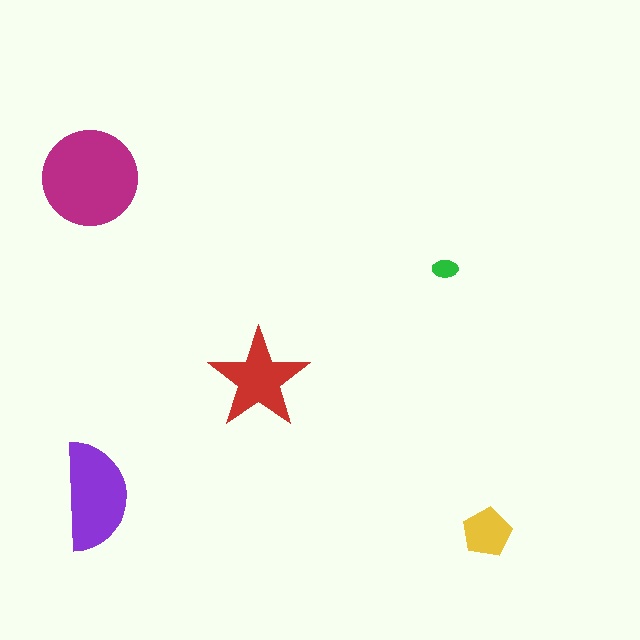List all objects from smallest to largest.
The green ellipse, the yellow pentagon, the red star, the purple semicircle, the magenta circle.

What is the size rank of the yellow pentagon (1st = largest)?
4th.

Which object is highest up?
The magenta circle is topmost.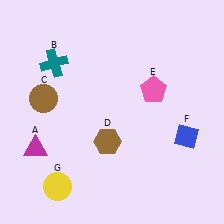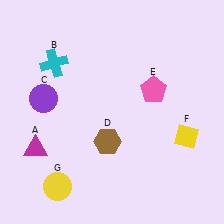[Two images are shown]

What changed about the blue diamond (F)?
In Image 1, F is blue. In Image 2, it changed to yellow.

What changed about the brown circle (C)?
In Image 1, C is brown. In Image 2, it changed to purple.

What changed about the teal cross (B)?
In Image 1, B is teal. In Image 2, it changed to cyan.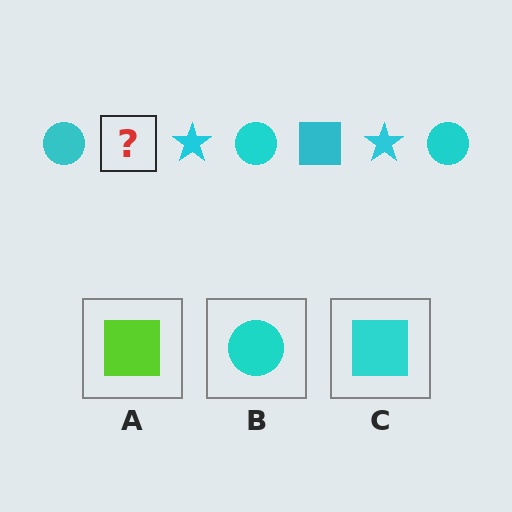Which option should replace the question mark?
Option C.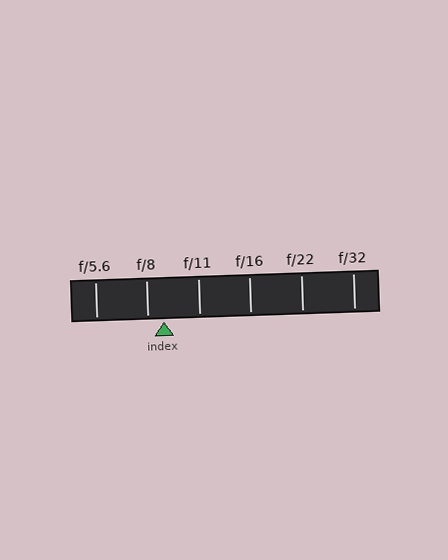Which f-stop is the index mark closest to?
The index mark is closest to f/8.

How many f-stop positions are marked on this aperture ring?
There are 6 f-stop positions marked.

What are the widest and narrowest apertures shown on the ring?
The widest aperture shown is f/5.6 and the narrowest is f/32.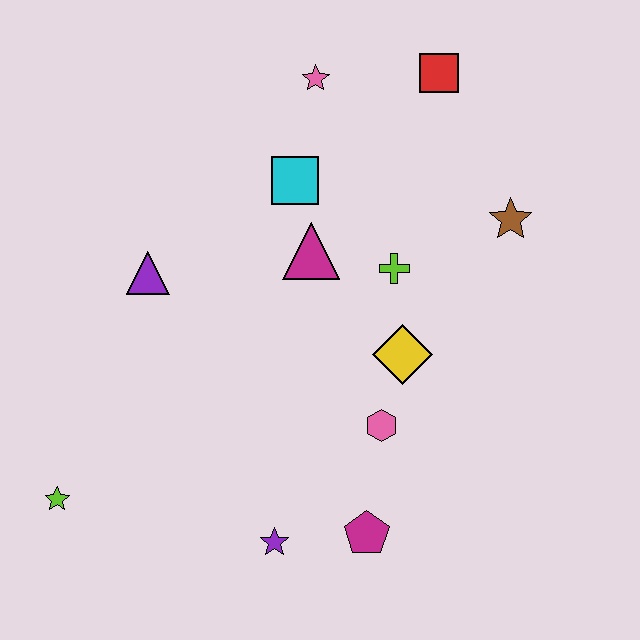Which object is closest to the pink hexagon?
The yellow diamond is closest to the pink hexagon.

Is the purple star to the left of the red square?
Yes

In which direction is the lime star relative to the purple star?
The lime star is to the left of the purple star.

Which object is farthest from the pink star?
The lime star is farthest from the pink star.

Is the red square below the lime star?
No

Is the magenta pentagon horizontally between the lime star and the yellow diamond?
Yes